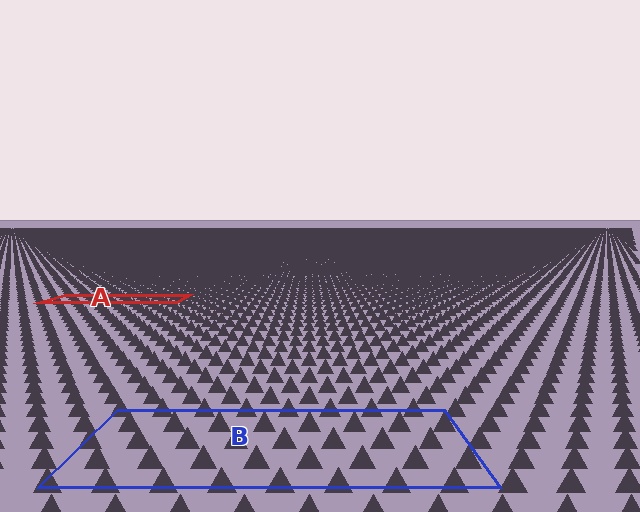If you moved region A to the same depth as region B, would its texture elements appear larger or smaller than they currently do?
They would appear larger. At a closer depth, the same texture elements are projected at a bigger on-screen size.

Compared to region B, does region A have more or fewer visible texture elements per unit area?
Region A has more texture elements per unit area — they are packed more densely because it is farther away.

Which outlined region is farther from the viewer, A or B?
Region A is farther from the viewer — the texture elements inside it appear smaller and more densely packed.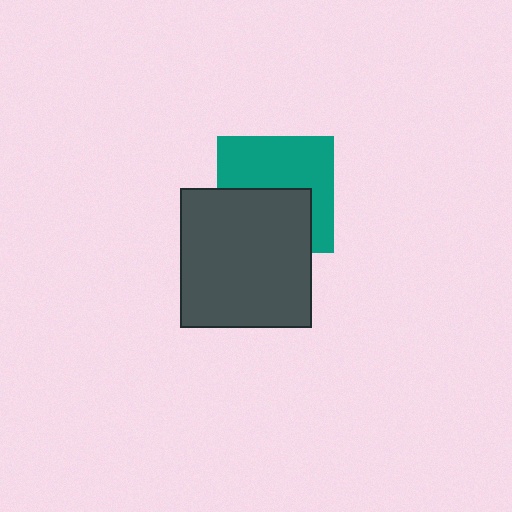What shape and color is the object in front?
The object in front is a dark gray rectangle.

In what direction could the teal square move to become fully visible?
The teal square could move up. That would shift it out from behind the dark gray rectangle entirely.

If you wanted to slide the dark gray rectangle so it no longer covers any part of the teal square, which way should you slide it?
Slide it down — that is the most direct way to separate the two shapes.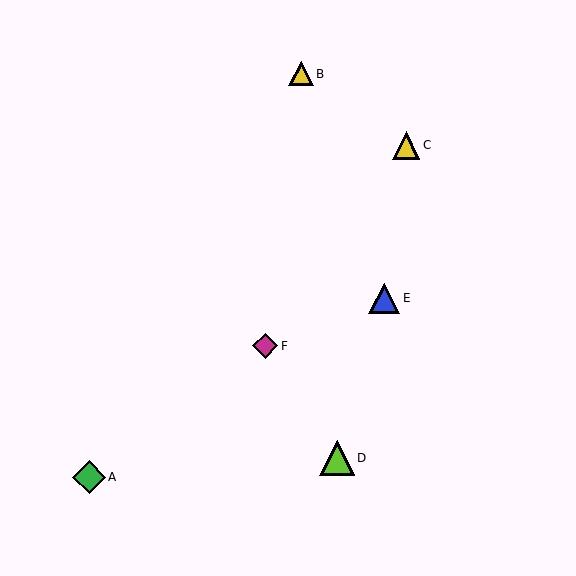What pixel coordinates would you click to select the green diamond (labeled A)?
Click at (89, 477) to select the green diamond A.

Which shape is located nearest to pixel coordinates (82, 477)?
The green diamond (labeled A) at (89, 477) is nearest to that location.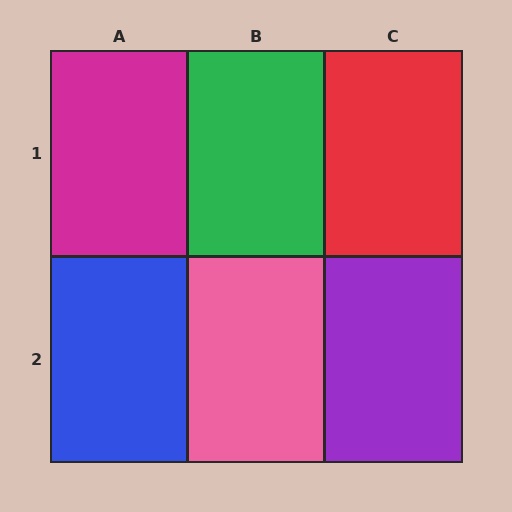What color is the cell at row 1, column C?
Red.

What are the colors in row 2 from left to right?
Blue, pink, purple.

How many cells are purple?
1 cell is purple.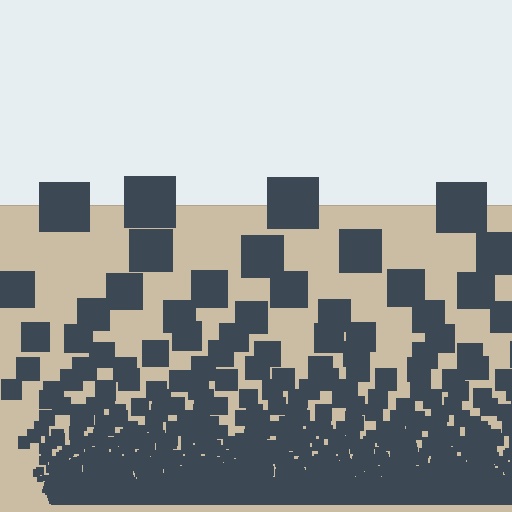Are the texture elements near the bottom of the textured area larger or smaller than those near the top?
Smaller. The gradient is inverted — elements near the bottom are smaller and denser.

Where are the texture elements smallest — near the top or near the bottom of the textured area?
Near the bottom.